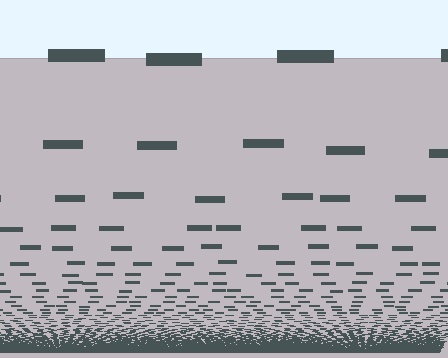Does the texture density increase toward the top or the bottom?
Density increases toward the bottom.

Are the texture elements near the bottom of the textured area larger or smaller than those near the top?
Smaller. The gradient is inverted — elements near the bottom are smaller and denser.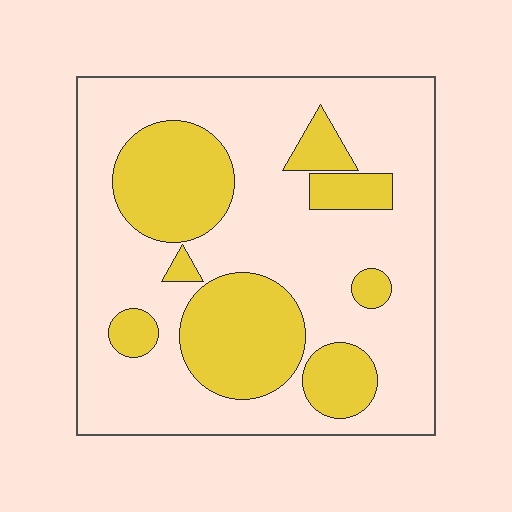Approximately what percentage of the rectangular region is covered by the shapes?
Approximately 30%.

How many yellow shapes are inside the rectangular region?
8.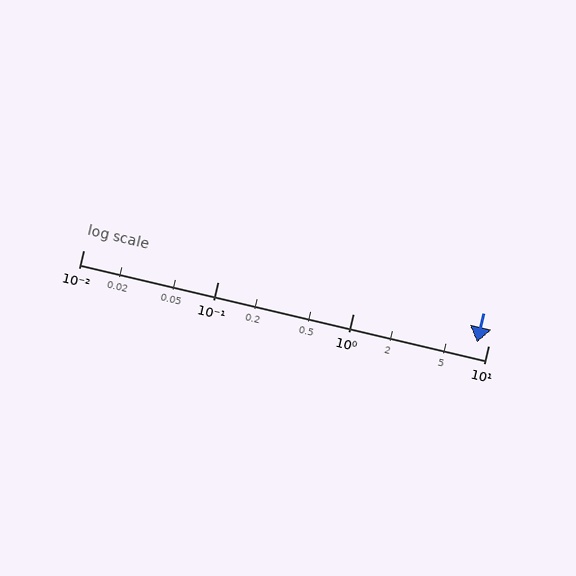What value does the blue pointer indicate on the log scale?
The pointer indicates approximately 8.2.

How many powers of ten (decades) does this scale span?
The scale spans 3 decades, from 0.01 to 10.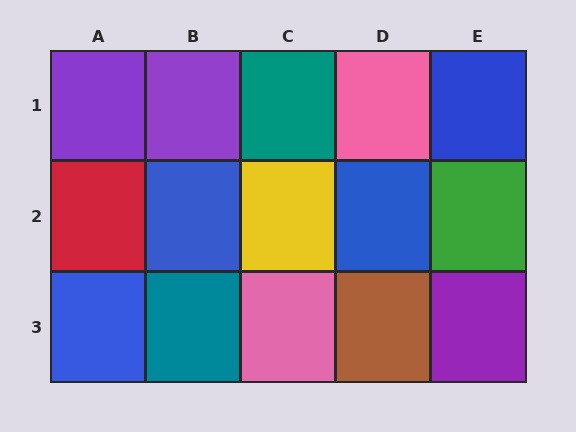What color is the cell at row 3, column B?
Teal.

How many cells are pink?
2 cells are pink.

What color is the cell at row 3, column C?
Pink.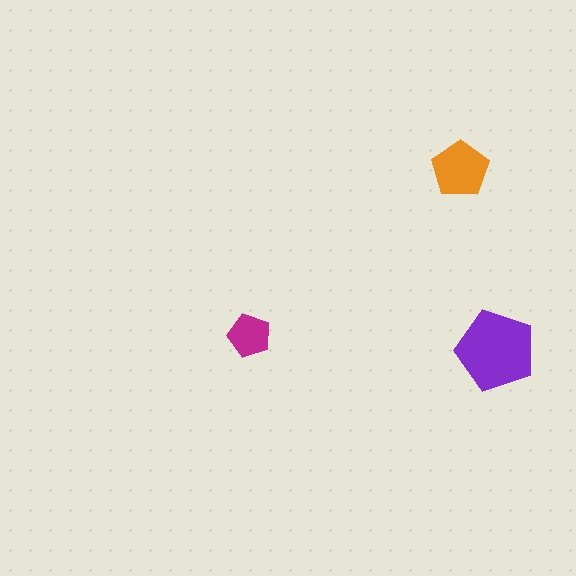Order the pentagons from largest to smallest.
the purple one, the orange one, the magenta one.